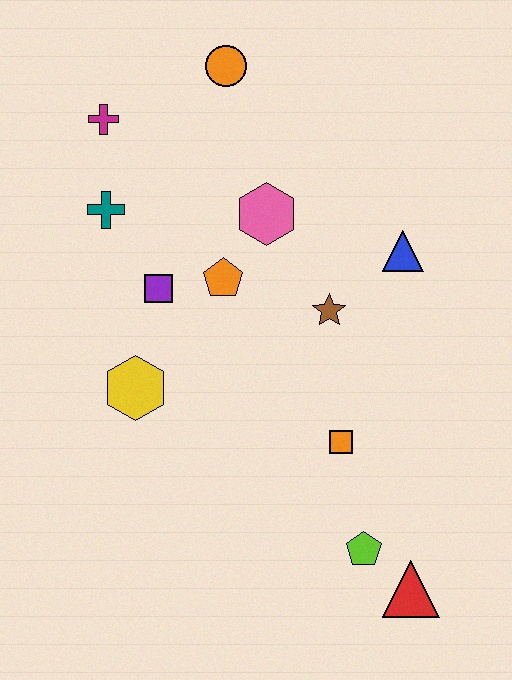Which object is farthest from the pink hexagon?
The red triangle is farthest from the pink hexagon.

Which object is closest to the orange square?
The lime pentagon is closest to the orange square.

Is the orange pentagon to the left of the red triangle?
Yes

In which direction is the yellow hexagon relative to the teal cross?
The yellow hexagon is below the teal cross.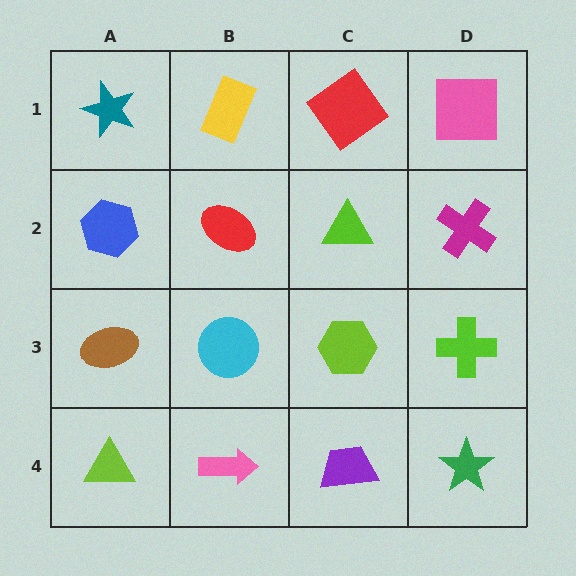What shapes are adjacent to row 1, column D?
A magenta cross (row 2, column D), a red diamond (row 1, column C).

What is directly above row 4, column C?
A lime hexagon.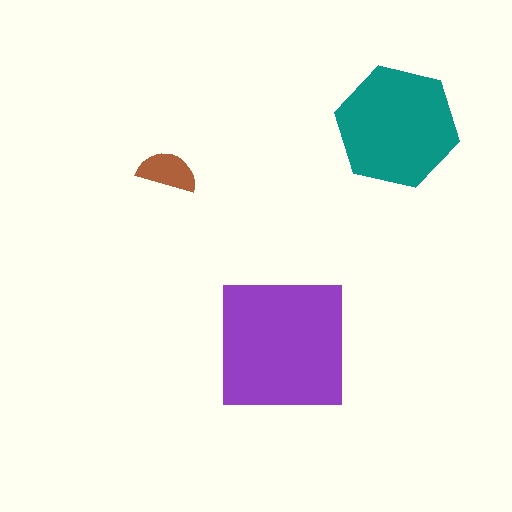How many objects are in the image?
There are 3 objects in the image.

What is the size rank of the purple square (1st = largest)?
1st.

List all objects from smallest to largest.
The brown semicircle, the teal hexagon, the purple square.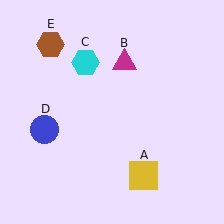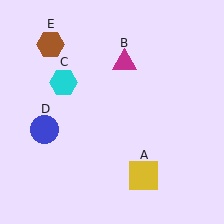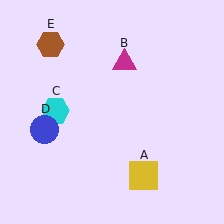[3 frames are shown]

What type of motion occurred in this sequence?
The cyan hexagon (object C) rotated counterclockwise around the center of the scene.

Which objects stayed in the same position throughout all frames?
Yellow square (object A) and magenta triangle (object B) and blue circle (object D) and brown hexagon (object E) remained stationary.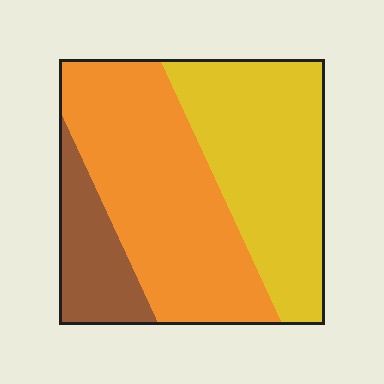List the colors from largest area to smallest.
From largest to smallest: orange, yellow, brown.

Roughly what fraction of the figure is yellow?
Yellow takes up between a third and a half of the figure.